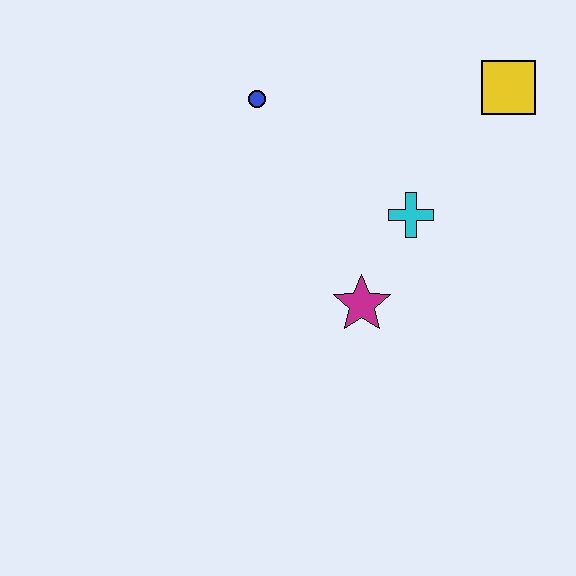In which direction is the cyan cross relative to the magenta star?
The cyan cross is above the magenta star.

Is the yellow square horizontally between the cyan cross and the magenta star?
No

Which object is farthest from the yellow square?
The magenta star is farthest from the yellow square.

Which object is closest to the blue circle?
The cyan cross is closest to the blue circle.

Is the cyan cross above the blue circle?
No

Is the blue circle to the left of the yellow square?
Yes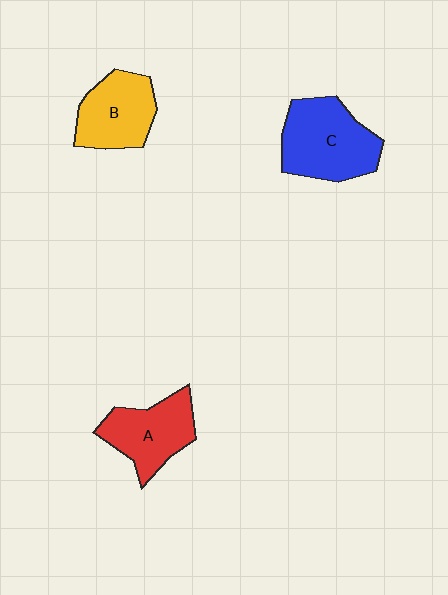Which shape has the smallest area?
Shape B (yellow).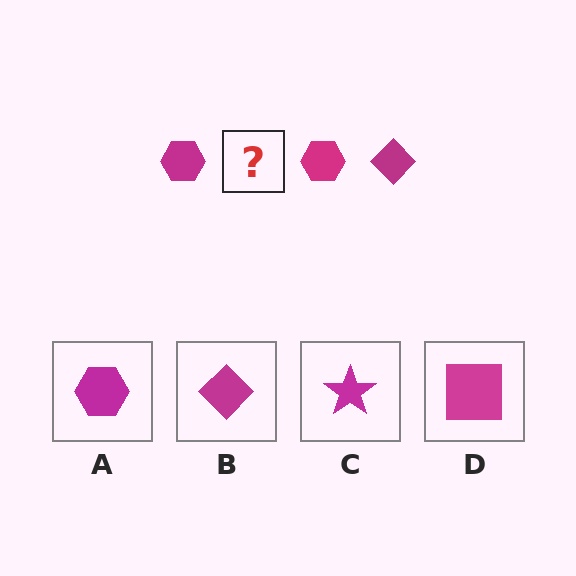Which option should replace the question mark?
Option B.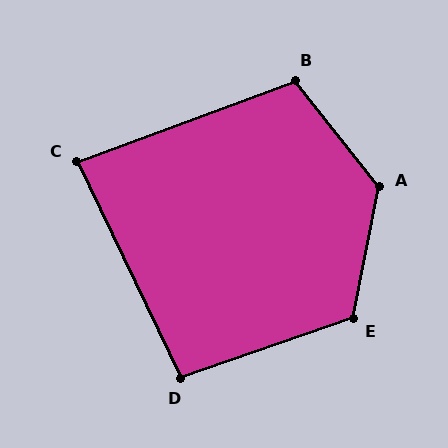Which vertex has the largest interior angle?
A, at approximately 130 degrees.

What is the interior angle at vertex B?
Approximately 108 degrees (obtuse).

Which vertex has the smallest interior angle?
C, at approximately 85 degrees.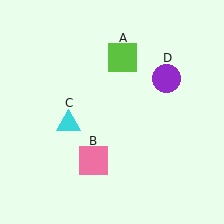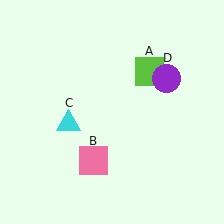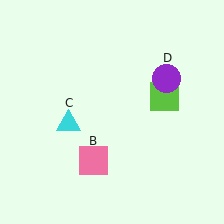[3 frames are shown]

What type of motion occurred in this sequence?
The lime square (object A) rotated clockwise around the center of the scene.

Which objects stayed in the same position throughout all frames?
Pink square (object B) and cyan triangle (object C) and purple circle (object D) remained stationary.